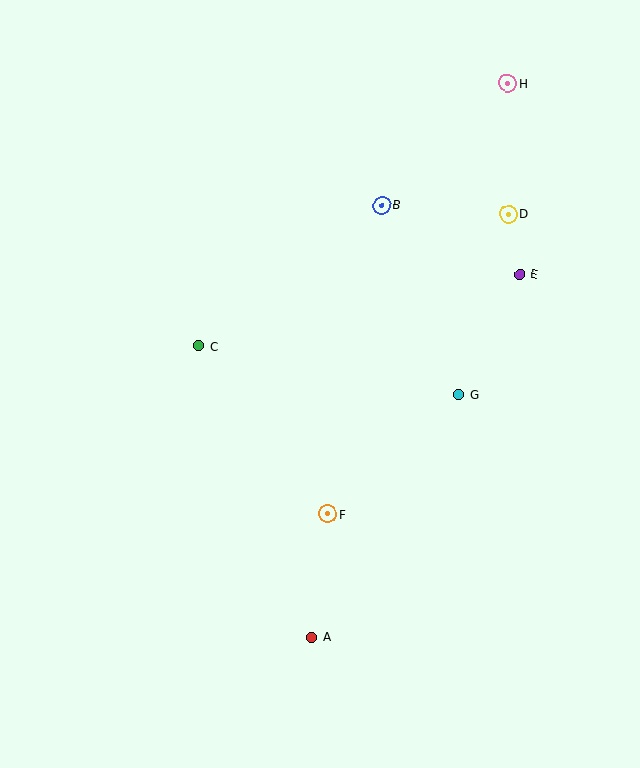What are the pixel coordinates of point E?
Point E is at (520, 274).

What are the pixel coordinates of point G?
Point G is at (459, 394).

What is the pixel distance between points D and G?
The distance between D and G is 187 pixels.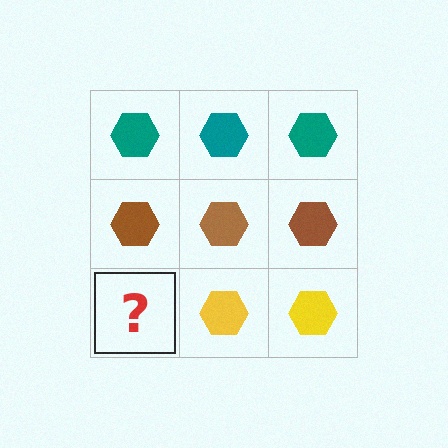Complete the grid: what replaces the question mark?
The question mark should be replaced with a yellow hexagon.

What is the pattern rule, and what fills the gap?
The rule is that each row has a consistent color. The gap should be filled with a yellow hexagon.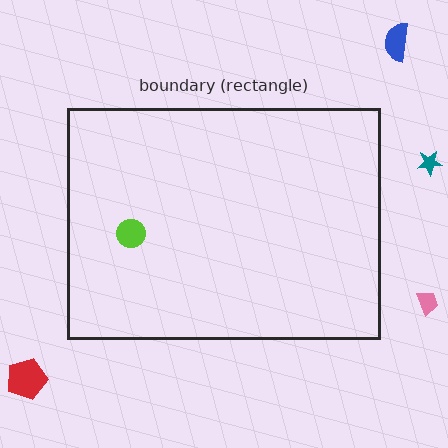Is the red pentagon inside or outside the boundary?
Outside.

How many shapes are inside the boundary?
1 inside, 4 outside.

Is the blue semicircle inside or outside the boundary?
Outside.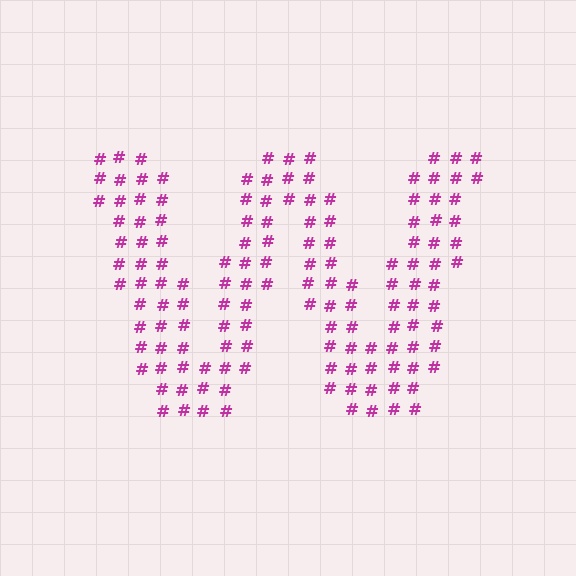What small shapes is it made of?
It is made of small hash symbols.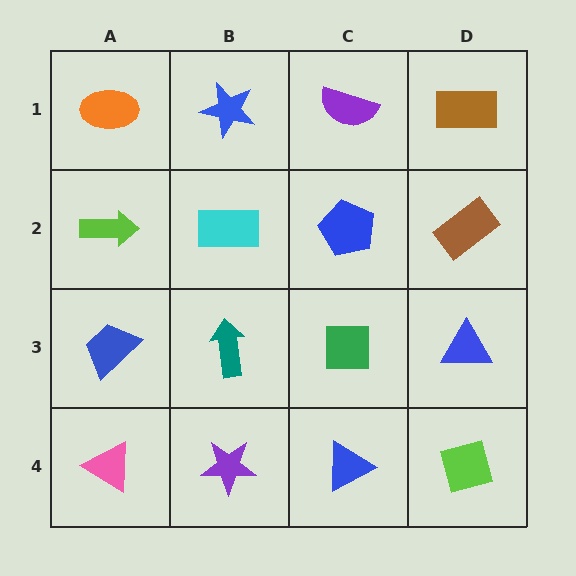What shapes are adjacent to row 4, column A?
A blue trapezoid (row 3, column A), a purple star (row 4, column B).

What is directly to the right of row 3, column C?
A blue triangle.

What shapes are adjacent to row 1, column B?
A cyan rectangle (row 2, column B), an orange ellipse (row 1, column A), a purple semicircle (row 1, column C).